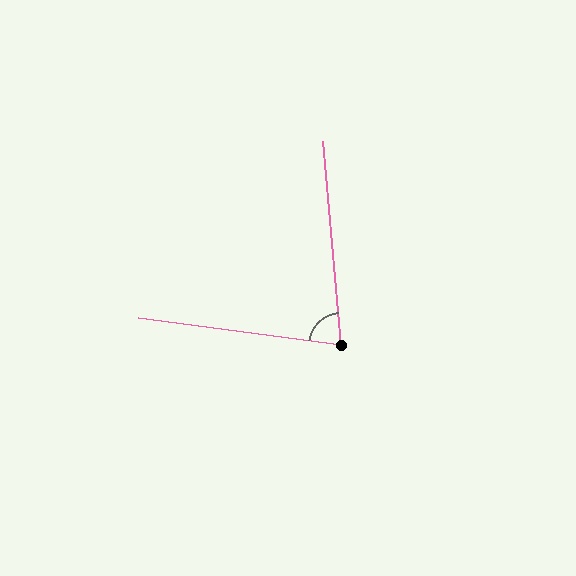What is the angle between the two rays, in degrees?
Approximately 77 degrees.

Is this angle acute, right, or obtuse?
It is acute.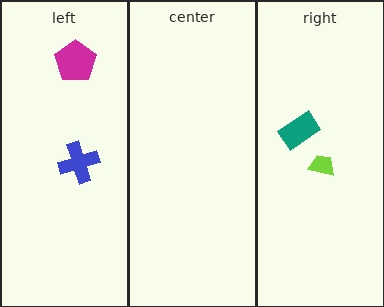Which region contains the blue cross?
The left region.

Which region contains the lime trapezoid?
The right region.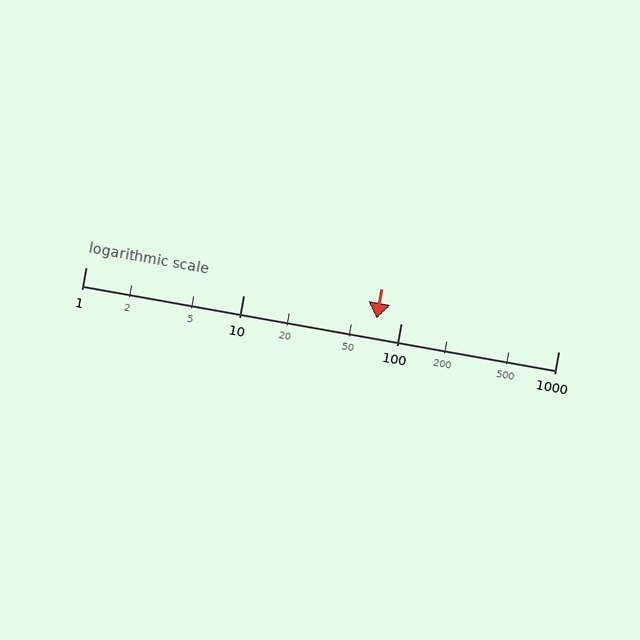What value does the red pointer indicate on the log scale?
The pointer indicates approximately 70.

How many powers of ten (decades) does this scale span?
The scale spans 3 decades, from 1 to 1000.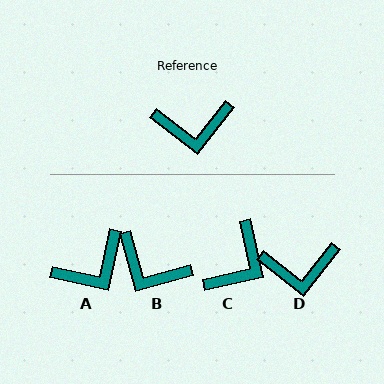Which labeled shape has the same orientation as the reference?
D.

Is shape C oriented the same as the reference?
No, it is off by about 50 degrees.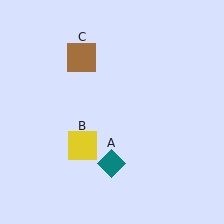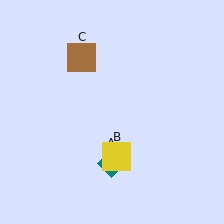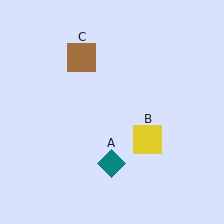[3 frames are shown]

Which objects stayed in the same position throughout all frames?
Teal diamond (object A) and brown square (object C) remained stationary.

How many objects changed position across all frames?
1 object changed position: yellow square (object B).